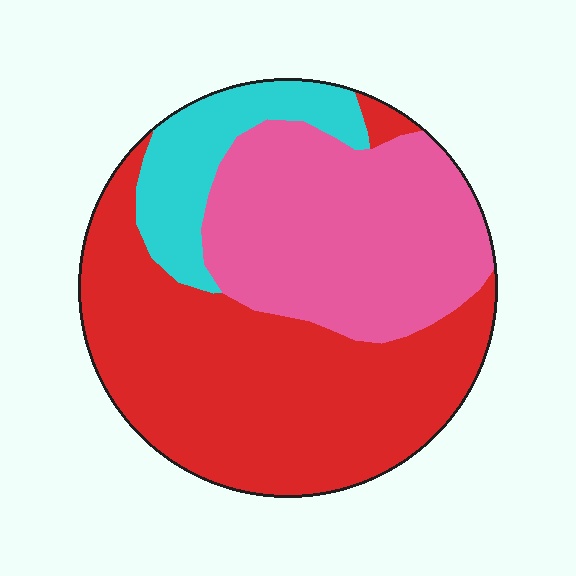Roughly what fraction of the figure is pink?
Pink takes up about three eighths (3/8) of the figure.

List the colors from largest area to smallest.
From largest to smallest: red, pink, cyan.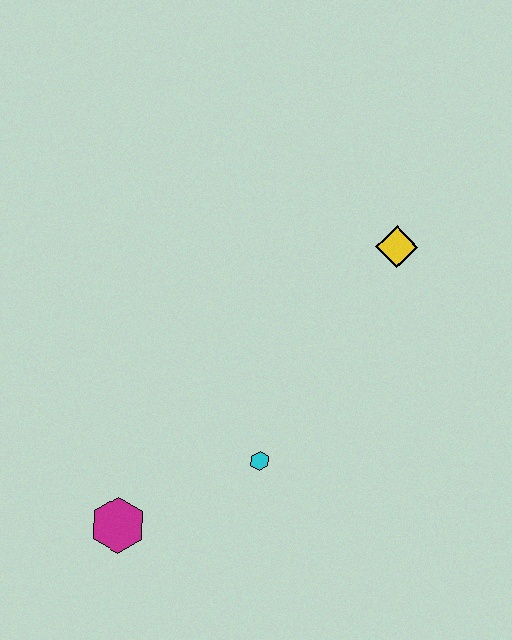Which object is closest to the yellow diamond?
The cyan hexagon is closest to the yellow diamond.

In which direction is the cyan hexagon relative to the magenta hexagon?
The cyan hexagon is to the right of the magenta hexagon.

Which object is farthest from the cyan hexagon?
The yellow diamond is farthest from the cyan hexagon.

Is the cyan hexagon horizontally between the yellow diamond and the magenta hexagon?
Yes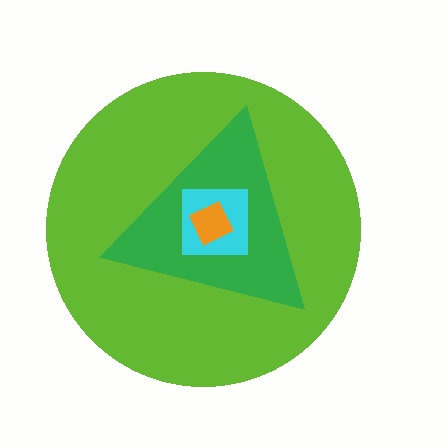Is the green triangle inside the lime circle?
Yes.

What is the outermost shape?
The lime circle.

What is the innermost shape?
The orange diamond.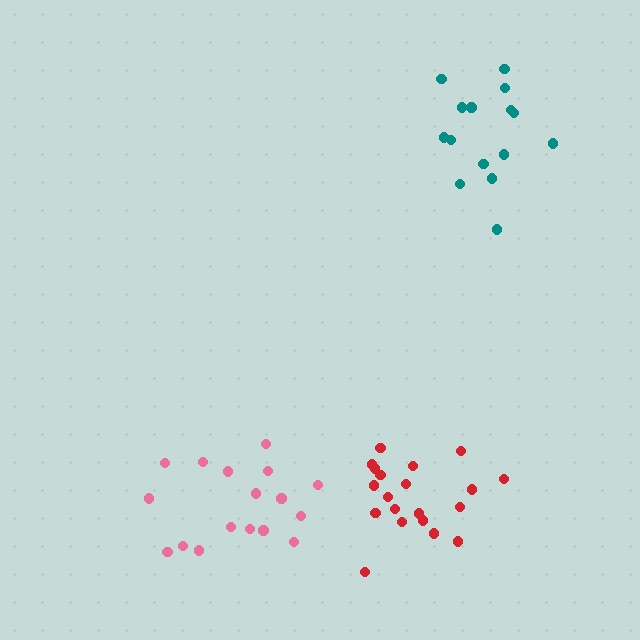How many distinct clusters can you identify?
There are 3 distinct clusters.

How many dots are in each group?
Group 1: 20 dots, Group 2: 17 dots, Group 3: 15 dots (52 total).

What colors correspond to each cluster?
The clusters are colored: red, pink, teal.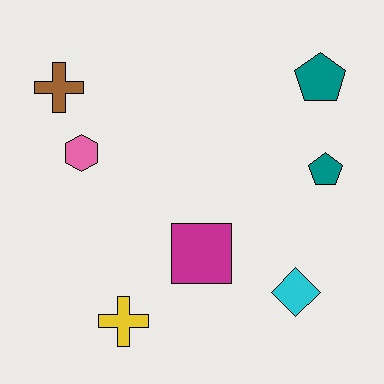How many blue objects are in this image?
There are no blue objects.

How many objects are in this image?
There are 7 objects.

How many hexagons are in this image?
There is 1 hexagon.